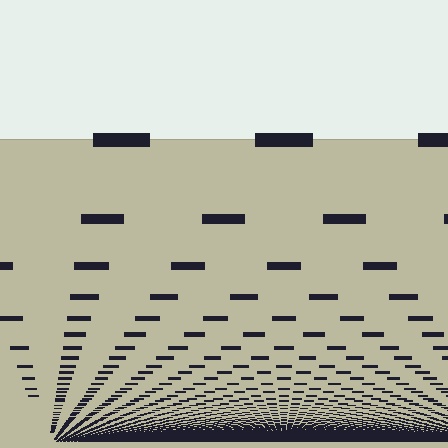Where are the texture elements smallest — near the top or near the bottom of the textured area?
Near the bottom.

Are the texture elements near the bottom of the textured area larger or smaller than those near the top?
Smaller. The gradient is inverted — elements near the bottom are smaller and denser.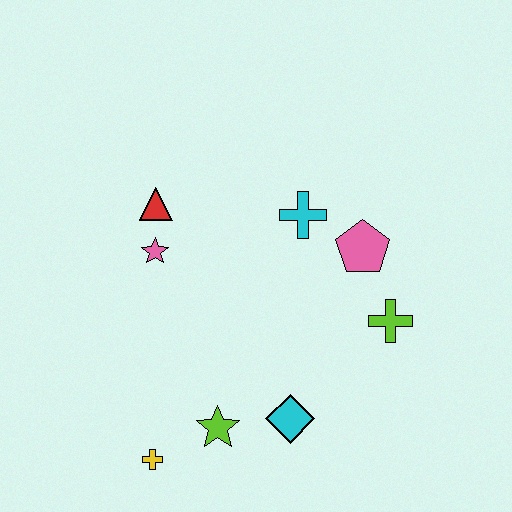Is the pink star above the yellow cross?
Yes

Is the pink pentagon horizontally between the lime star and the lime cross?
Yes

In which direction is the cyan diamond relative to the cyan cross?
The cyan diamond is below the cyan cross.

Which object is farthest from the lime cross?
The yellow cross is farthest from the lime cross.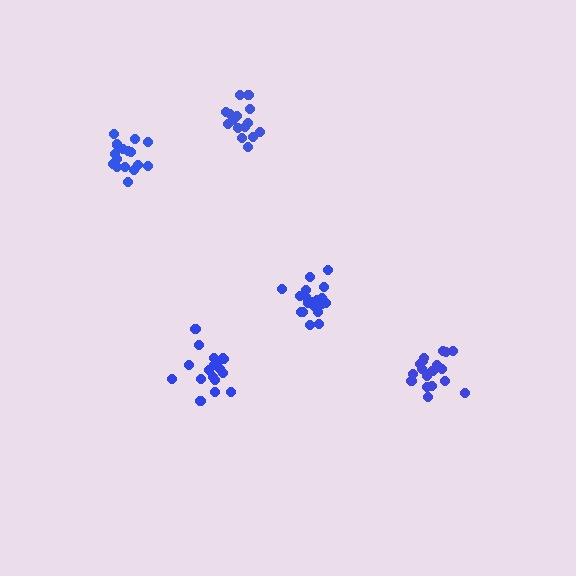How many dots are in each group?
Group 1: 16 dots, Group 2: 15 dots, Group 3: 18 dots, Group 4: 19 dots, Group 5: 20 dots (88 total).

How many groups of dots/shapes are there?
There are 5 groups.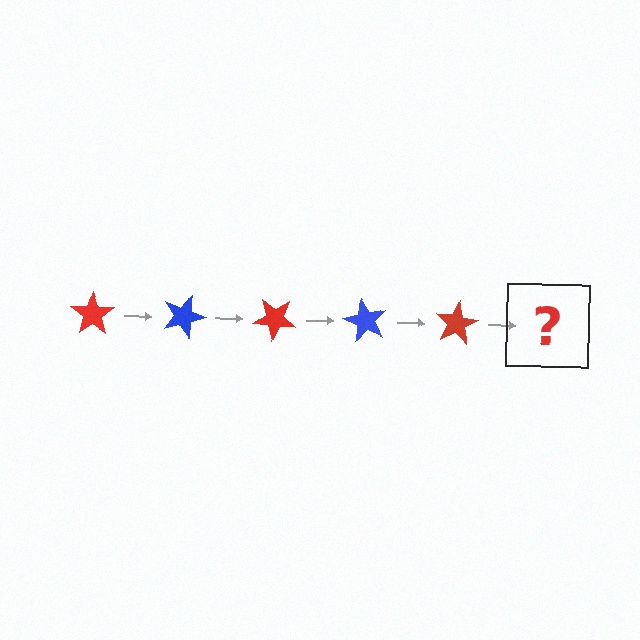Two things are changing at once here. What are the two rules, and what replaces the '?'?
The two rules are that it rotates 20 degrees each step and the color cycles through red and blue. The '?' should be a blue star, rotated 100 degrees from the start.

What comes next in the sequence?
The next element should be a blue star, rotated 100 degrees from the start.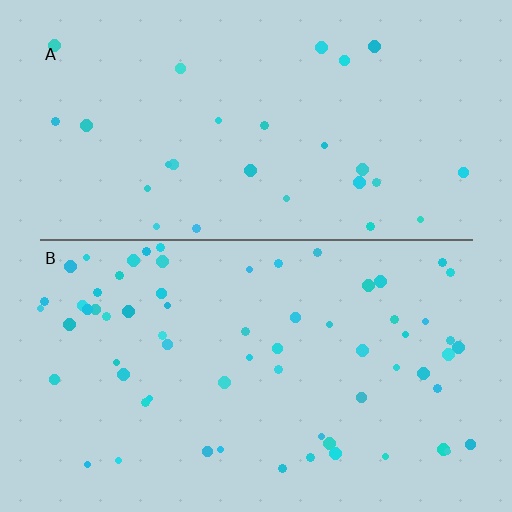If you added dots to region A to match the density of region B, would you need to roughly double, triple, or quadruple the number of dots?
Approximately double.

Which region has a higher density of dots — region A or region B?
B (the bottom).